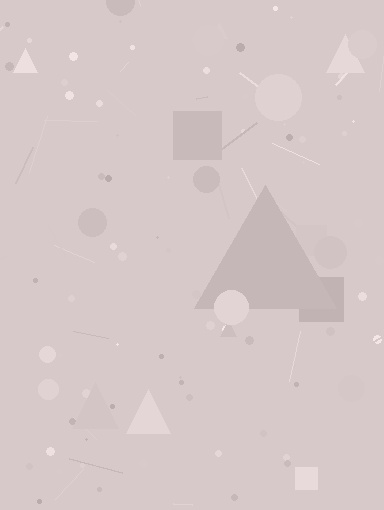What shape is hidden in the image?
A triangle is hidden in the image.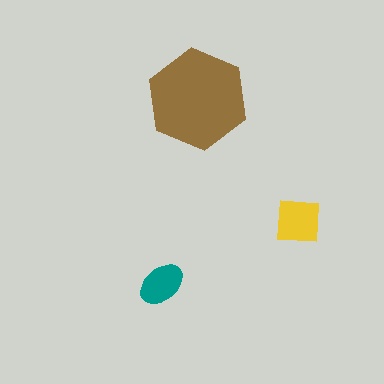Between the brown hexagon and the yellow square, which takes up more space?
The brown hexagon.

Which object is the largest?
The brown hexagon.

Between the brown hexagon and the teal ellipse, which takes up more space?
The brown hexagon.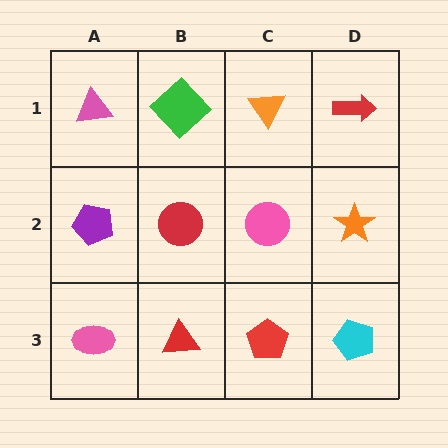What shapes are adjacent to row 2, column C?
An orange triangle (row 1, column C), a red pentagon (row 3, column C), a red circle (row 2, column B), an orange star (row 2, column D).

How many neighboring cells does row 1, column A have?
2.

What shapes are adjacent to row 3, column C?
A pink circle (row 2, column C), a red triangle (row 3, column B), a cyan pentagon (row 3, column D).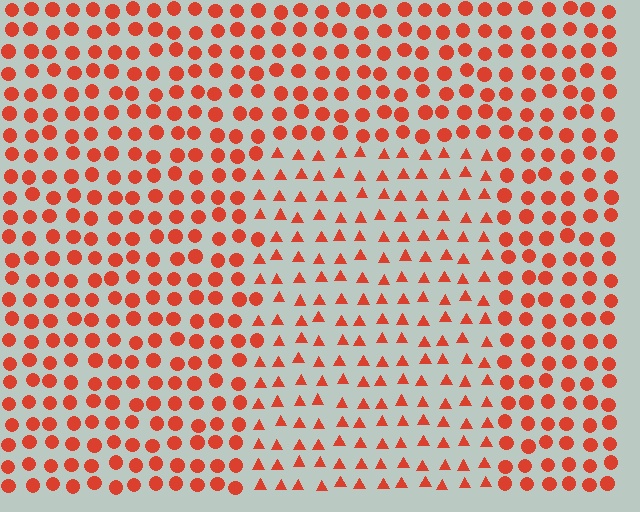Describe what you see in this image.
The image is filled with small red elements arranged in a uniform grid. A rectangle-shaped region contains triangles, while the surrounding area contains circles. The boundary is defined purely by the change in element shape.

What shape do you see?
I see a rectangle.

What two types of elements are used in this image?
The image uses triangles inside the rectangle region and circles outside it.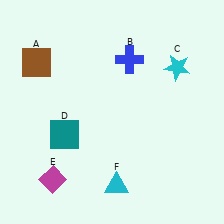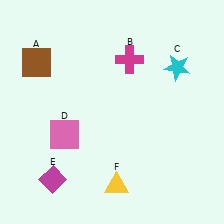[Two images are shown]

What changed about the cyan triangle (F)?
In Image 1, F is cyan. In Image 2, it changed to yellow.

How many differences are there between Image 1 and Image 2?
There are 3 differences between the two images.